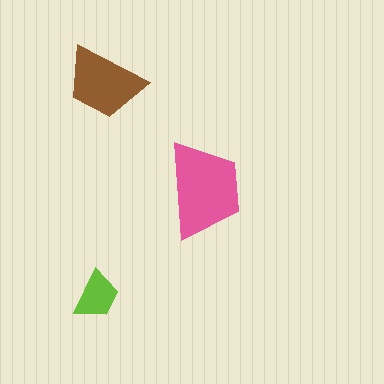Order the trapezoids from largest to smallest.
the pink one, the brown one, the lime one.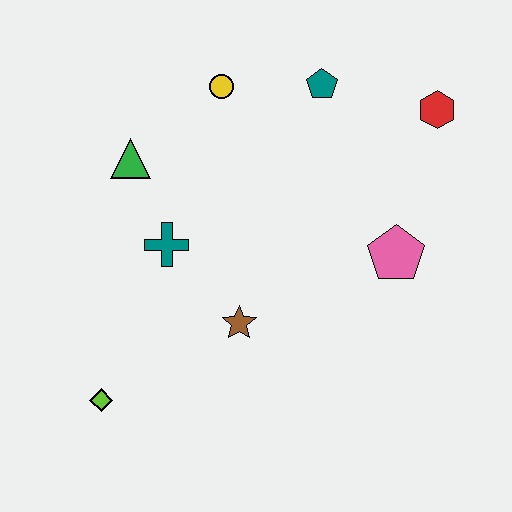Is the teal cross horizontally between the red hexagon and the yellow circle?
No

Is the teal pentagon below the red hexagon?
No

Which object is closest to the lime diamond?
The brown star is closest to the lime diamond.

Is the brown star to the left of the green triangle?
No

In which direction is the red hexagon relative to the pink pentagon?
The red hexagon is above the pink pentagon.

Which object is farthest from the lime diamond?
The red hexagon is farthest from the lime diamond.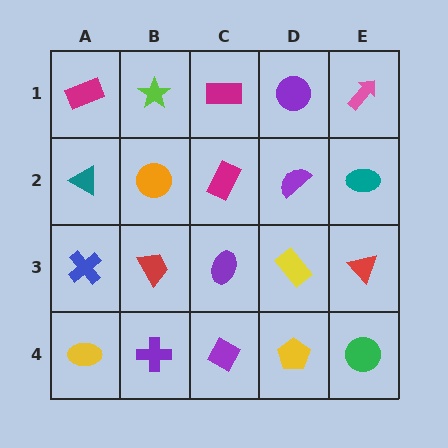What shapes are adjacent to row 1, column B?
An orange circle (row 2, column B), a magenta rectangle (row 1, column A), a magenta rectangle (row 1, column C).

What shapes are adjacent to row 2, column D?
A purple circle (row 1, column D), a yellow rectangle (row 3, column D), a magenta rectangle (row 2, column C), a teal ellipse (row 2, column E).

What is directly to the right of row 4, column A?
A purple cross.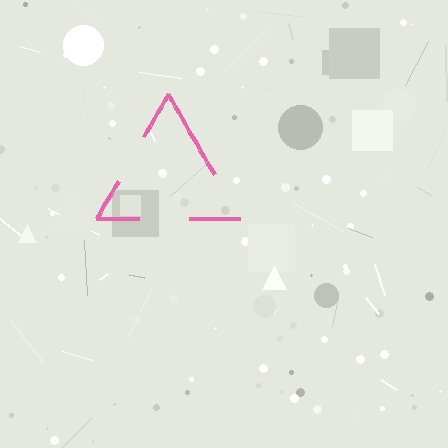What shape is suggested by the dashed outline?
The dashed outline suggests a triangle.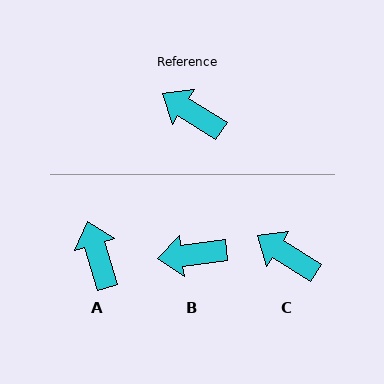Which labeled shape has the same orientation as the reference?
C.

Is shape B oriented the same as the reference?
No, it is off by about 39 degrees.